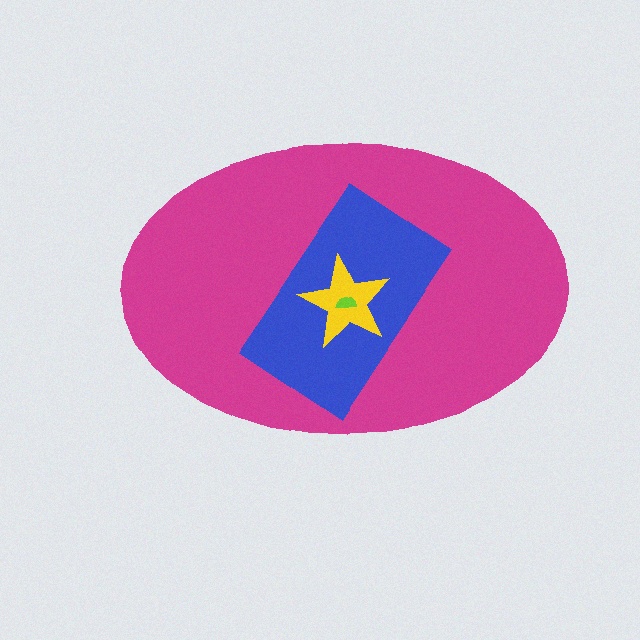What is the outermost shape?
The magenta ellipse.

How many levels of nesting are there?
4.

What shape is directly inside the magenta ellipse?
The blue rectangle.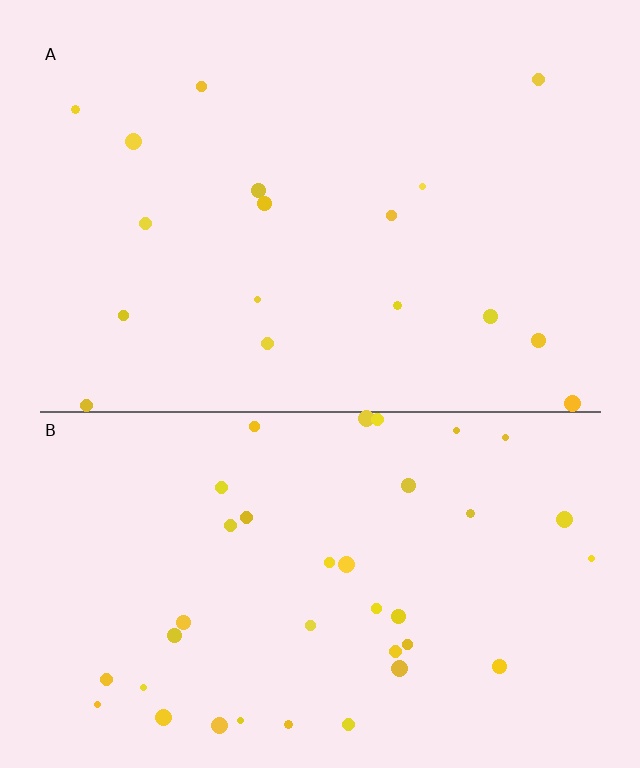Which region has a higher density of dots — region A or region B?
B (the bottom).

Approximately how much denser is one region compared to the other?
Approximately 2.1× — region B over region A.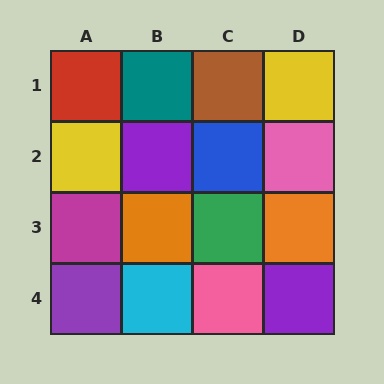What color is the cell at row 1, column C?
Brown.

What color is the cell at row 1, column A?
Red.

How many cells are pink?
2 cells are pink.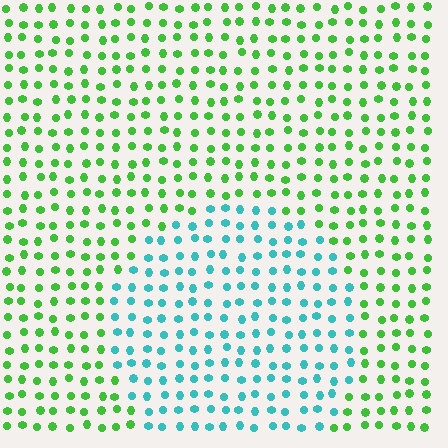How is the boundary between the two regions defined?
The boundary is defined purely by a slight shift in hue (about 62 degrees). Spacing, size, and orientation are identical on both sides.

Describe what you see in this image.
The image is filled with small green elements in a uniform arrangement. A circle-shaped region is visible where the elements are tinted to a slightly different hue, forming a subtle color boundary.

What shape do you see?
I see a circle.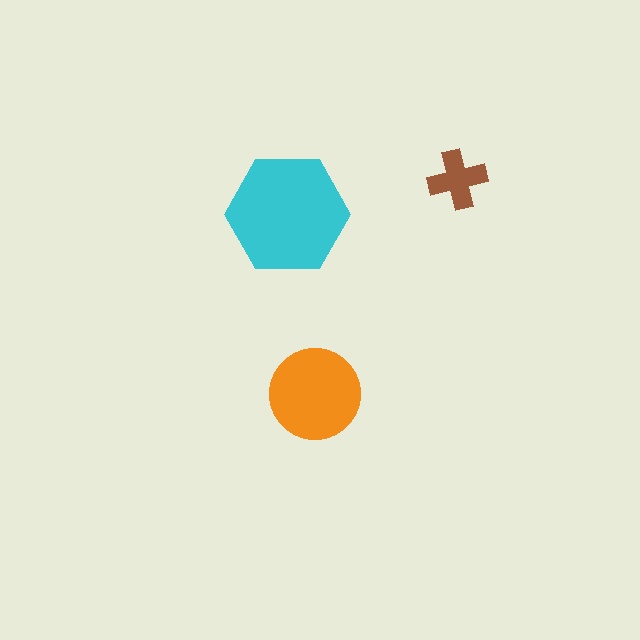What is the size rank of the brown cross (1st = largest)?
3rd.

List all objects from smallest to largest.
The brown cross, the orange circle, the cyan hexagon.